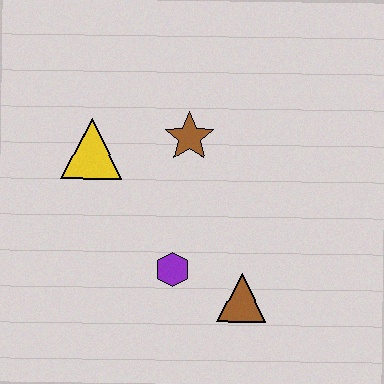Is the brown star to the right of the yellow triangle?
Yes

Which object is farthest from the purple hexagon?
The yellow triangle is farthest from the purple hexagon.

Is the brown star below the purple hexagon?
No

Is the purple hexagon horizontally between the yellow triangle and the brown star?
Yes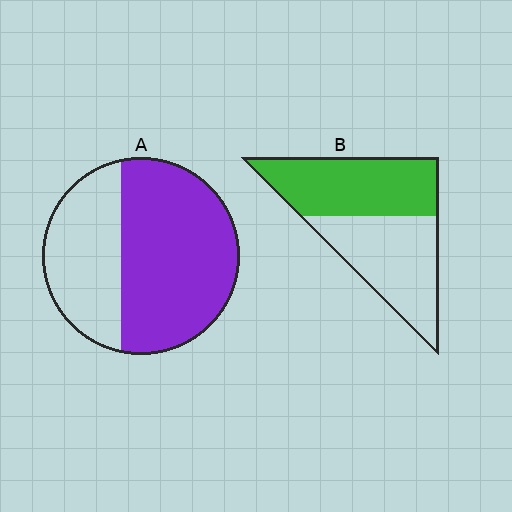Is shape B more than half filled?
Roughly half.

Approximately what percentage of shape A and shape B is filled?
A is approximately 65% and B is approximately 50%.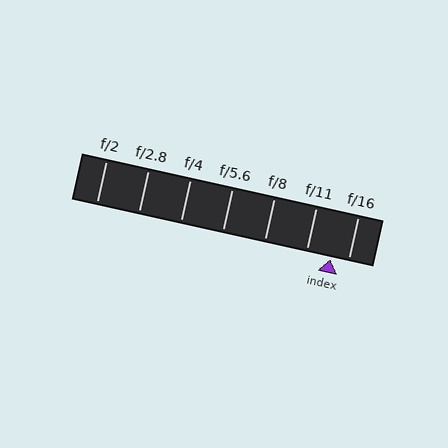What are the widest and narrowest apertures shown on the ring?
The widest aperture shown is f/2 and the narrowest is f/16.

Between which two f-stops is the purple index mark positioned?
The index mark is between f/11 and f/16.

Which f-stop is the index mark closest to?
The index mark is closest to f/16.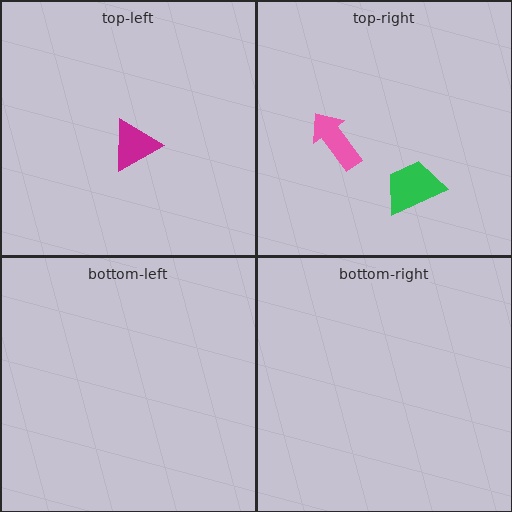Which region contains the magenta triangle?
The top-left region.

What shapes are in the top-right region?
The pink arrow, the green trapezoid.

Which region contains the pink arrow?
The top-right region.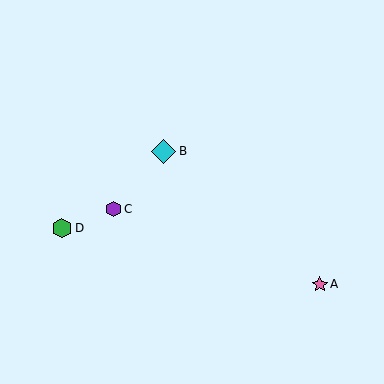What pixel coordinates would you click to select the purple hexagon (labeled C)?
Click at (114, 209) to select the purple hexagon C.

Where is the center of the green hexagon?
The center of the green hexagon is at (62, 228).